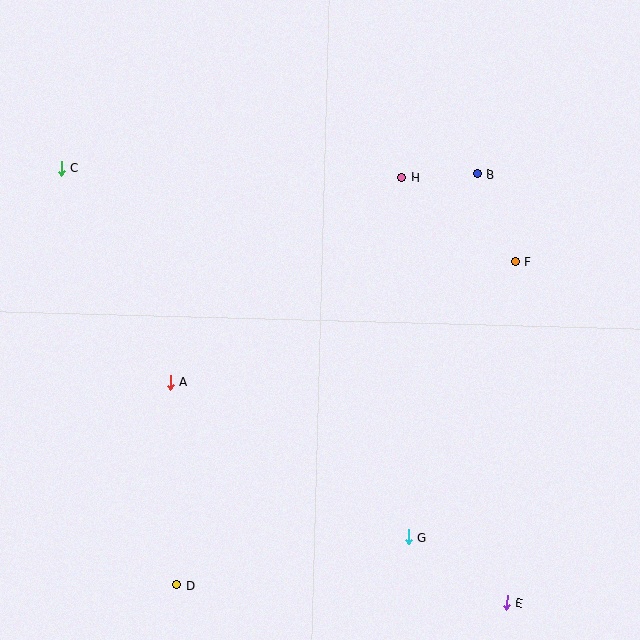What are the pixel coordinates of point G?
Point G is at (408, 537).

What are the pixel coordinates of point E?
Point E is at (506, 603).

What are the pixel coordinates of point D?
Point D is at (177, 585).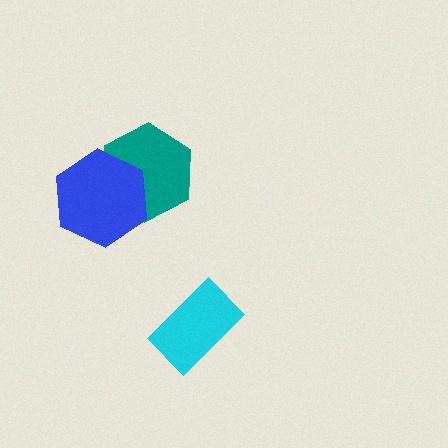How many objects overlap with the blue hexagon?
1 object overlaps with the blue hexagon.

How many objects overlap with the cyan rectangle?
0 objects overlap with the cyan rectangle.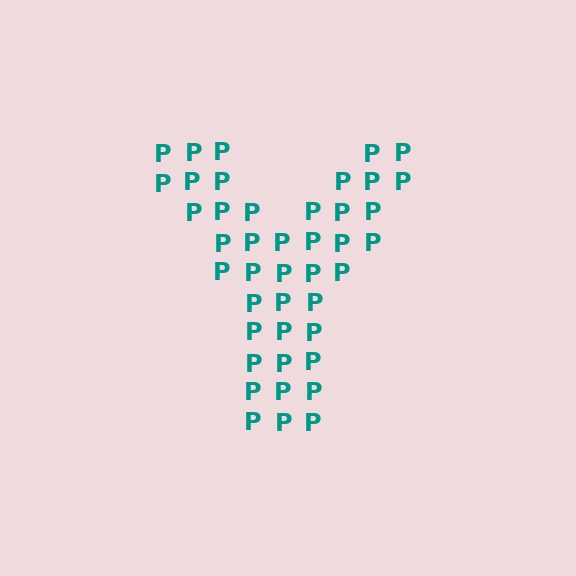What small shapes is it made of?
It is made of small letter P's.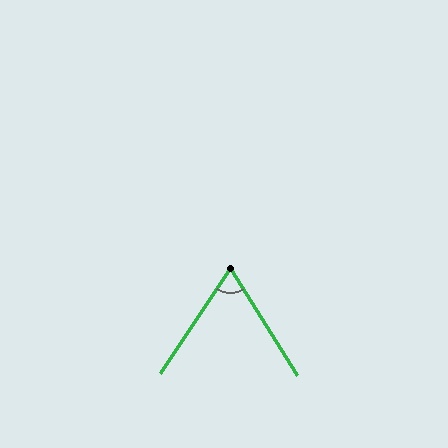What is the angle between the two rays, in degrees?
Approximately 66 degrees.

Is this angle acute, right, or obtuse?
It is acute.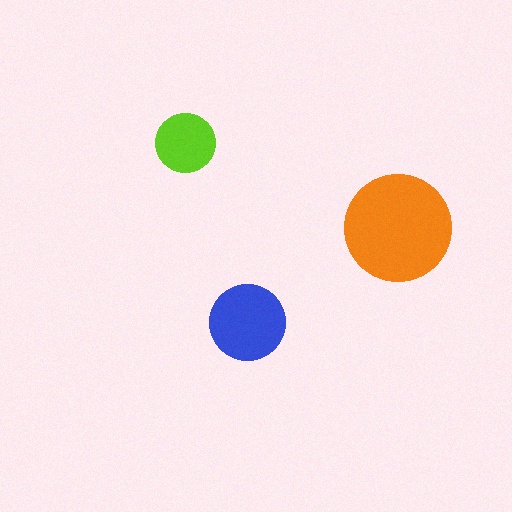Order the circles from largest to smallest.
the orange one, the blue one, the lime one.